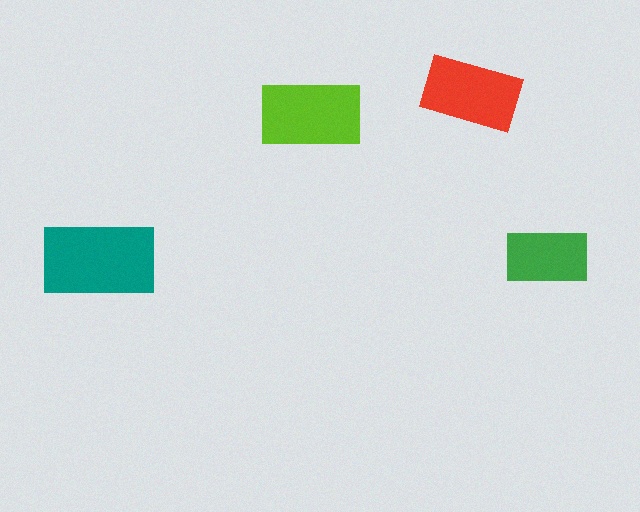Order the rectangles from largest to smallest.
the teal one, the lime one, the red one, the green one.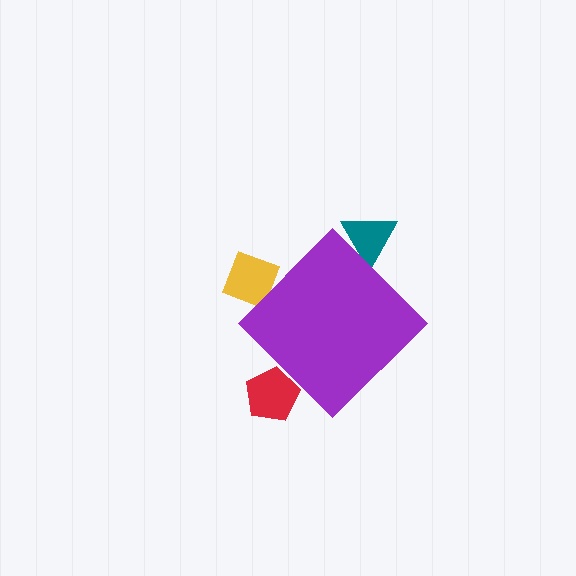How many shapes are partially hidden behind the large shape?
3 shapes are partially hidden.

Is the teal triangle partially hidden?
Yes, the teal triangle is partially hidden behind the purple diamond.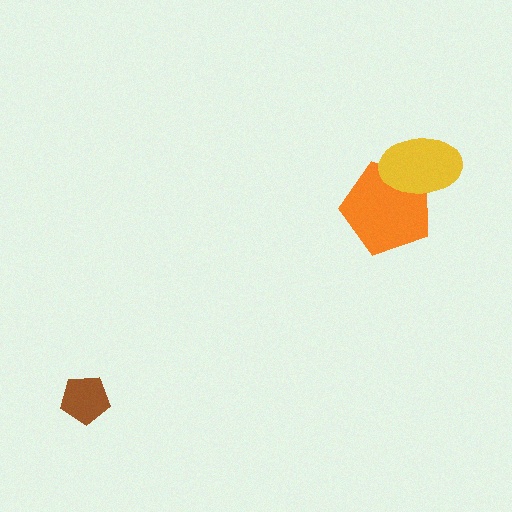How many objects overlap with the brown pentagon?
0 objects overlap with the brown pentagon.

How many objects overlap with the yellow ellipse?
1 object overlaps with the yellow ellipse.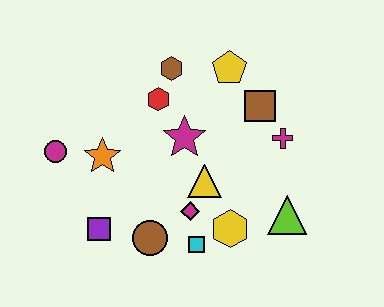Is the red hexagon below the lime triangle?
No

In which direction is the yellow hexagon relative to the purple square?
The yellow hexagon is to the right of the purple square.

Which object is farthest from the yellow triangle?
The magenta circle is farthest from the yellow triangle.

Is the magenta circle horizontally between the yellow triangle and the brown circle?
No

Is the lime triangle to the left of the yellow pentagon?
No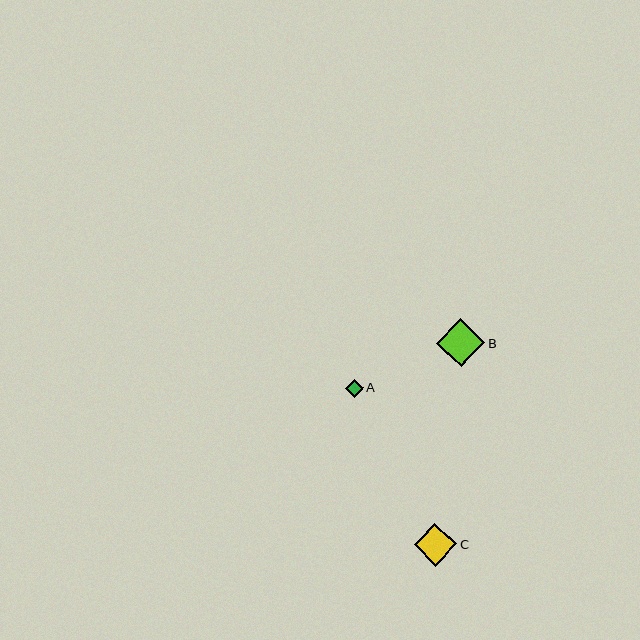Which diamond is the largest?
Diamond B is the largest with a size of approximately 49 pixels.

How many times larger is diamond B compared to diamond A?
Diamond B is approximately 2.8 times the size of diamond A.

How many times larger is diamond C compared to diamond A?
Diamond C is approximately 2.4 times the size of diamond A.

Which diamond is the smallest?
Diamond A is the smallest with a size of approximately 18 pixels.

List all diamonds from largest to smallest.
From largest to smallest: B, C, A.